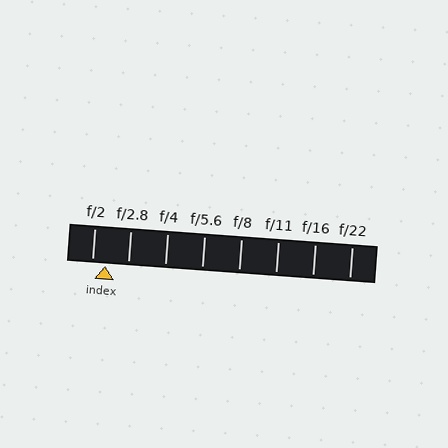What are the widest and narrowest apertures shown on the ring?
The widest aperture shown is f/2 and the narrowest is f/22.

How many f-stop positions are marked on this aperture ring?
There are 8 f-stop positions marked.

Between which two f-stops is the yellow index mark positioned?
The index mark is between f/2 and f/2.8.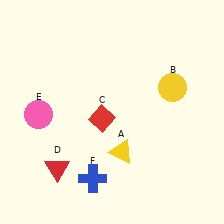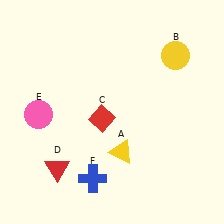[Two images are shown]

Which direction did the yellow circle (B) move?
The yellow circle (B) moved up.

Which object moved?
The yellow circle (B) moved up.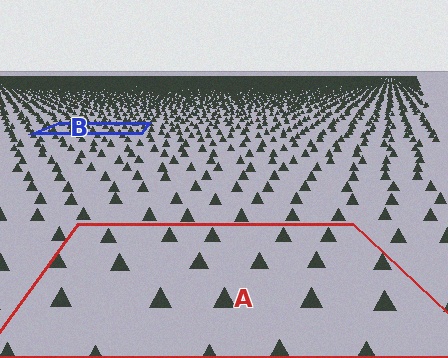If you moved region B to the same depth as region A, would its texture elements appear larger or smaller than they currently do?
They would appear larger. At a closer depth, the same texture elements are projected at a bigger on-screen size.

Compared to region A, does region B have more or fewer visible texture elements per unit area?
Region B has more texture elements per unit area — they are packed more densely because it is farther away.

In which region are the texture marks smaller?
The texture marks are smaller in region B, because it is farther away.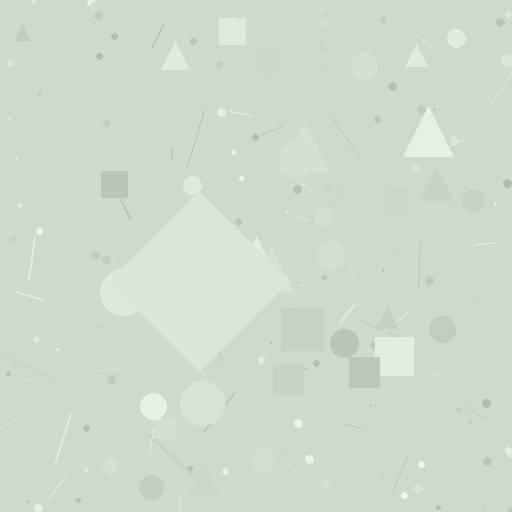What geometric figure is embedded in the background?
A diamond is embedded in the background.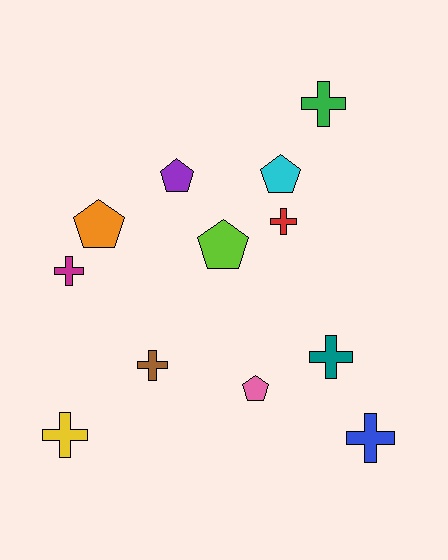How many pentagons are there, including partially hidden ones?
There are 5 pentagons.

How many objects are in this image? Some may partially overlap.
There are 12 objects.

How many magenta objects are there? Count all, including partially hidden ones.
There is 1 magenta object.